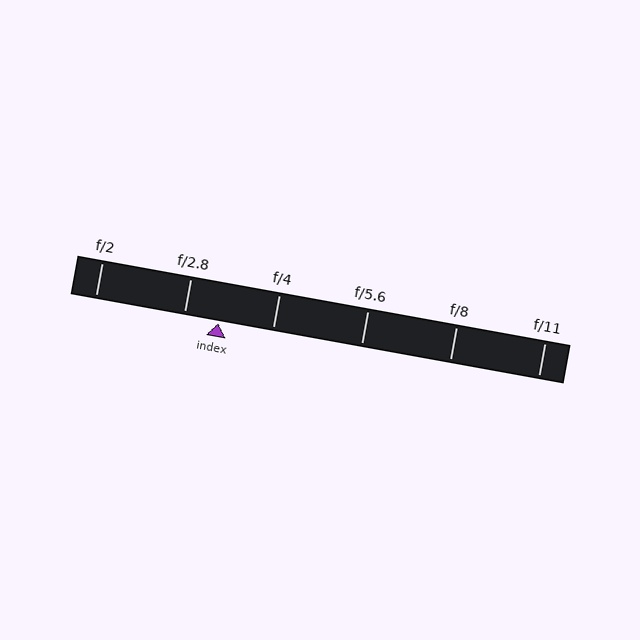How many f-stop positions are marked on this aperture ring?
There are 6 f-stop positions marked.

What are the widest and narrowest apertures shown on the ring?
The widest aperture shown is f/2 and the narrowest is f/11.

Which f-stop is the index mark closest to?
The index mark is closest to f/2.8.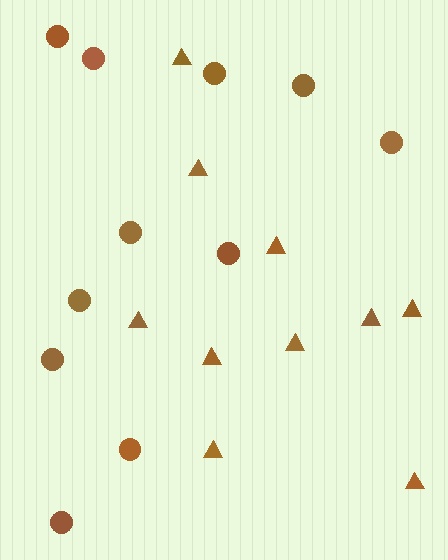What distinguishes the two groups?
There are 2 groups: one group of triangles (10) and one group of circles (11).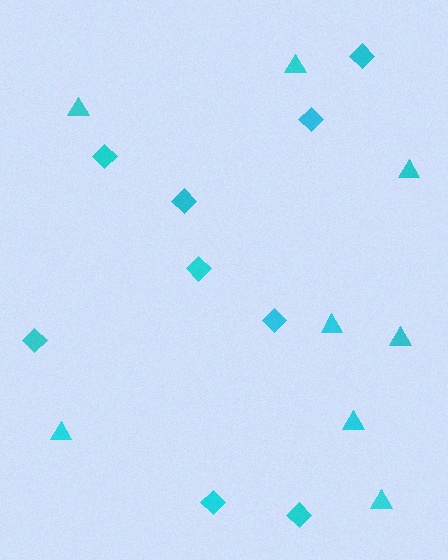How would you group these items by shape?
There are 2 groups: one group of triangles (8) and one group of diamonds (9).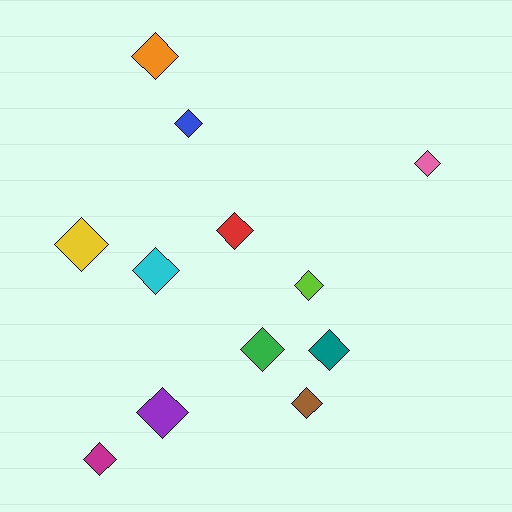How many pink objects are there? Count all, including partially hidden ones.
There is 1 pink object.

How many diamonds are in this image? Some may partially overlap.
There are 12 diamonds.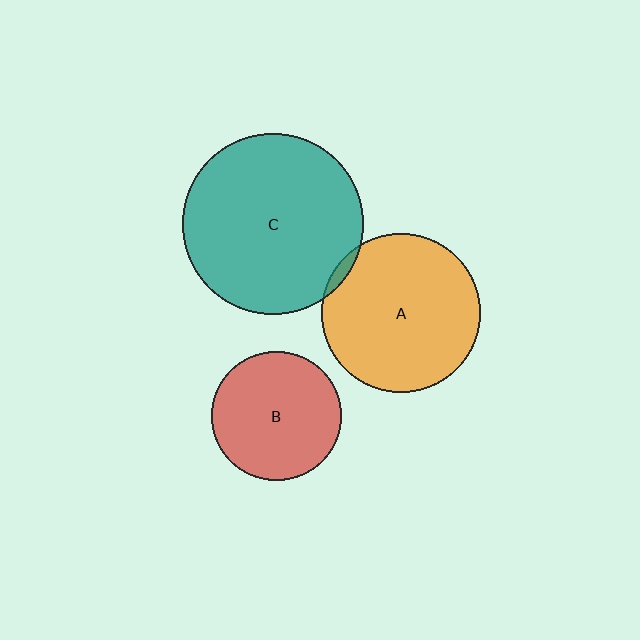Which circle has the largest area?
Circle C (teal).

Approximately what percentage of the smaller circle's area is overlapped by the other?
Approximately 5%.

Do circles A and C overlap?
Yes.